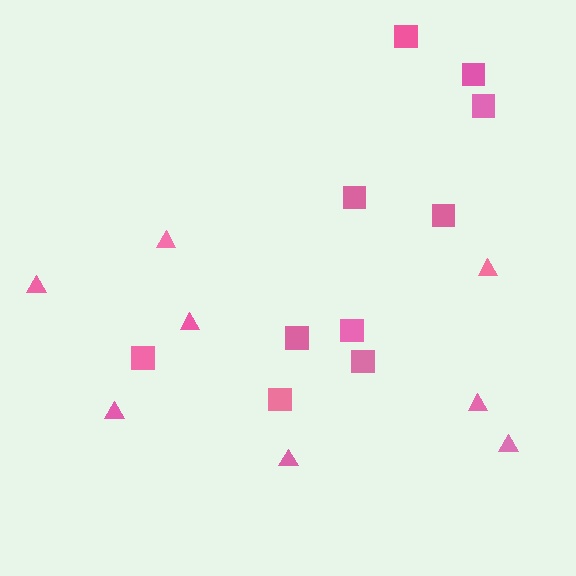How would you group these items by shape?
There are 2 groups: one group of triangles (8) and one group of squares (10).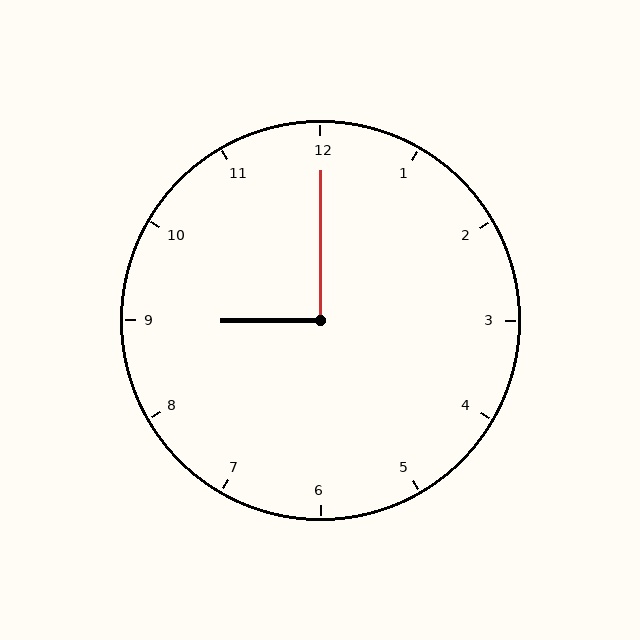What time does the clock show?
9:00.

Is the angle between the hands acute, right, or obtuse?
It is right.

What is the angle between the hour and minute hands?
Approximately 90 degrees.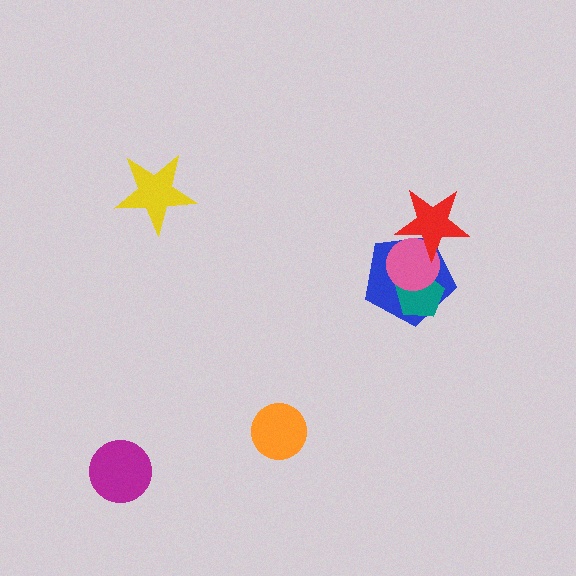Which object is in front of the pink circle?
The red star is in front of the pink circle.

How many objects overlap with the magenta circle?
0 objects overlap with the magenta circle.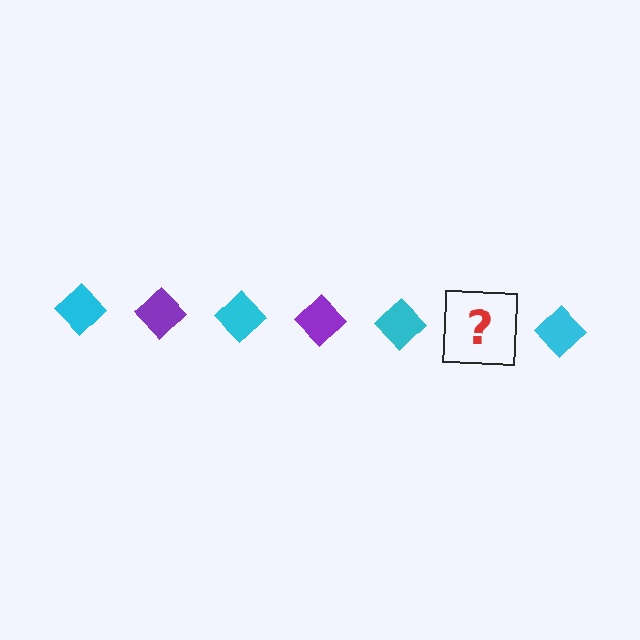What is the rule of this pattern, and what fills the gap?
The rule is that the pattern cycles through cyan, purple diamonds. The gap should be filled with a purple diamond.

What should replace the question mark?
The question mark should be replaced with a purple diamond.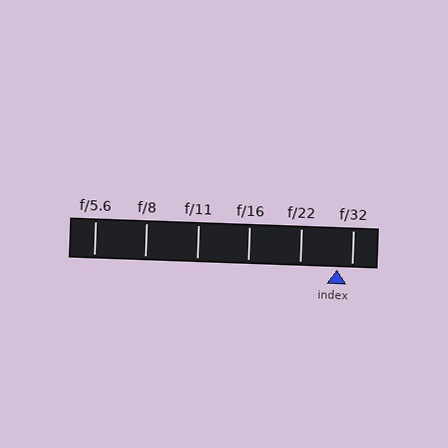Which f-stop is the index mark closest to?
The index mark is closest to f/32.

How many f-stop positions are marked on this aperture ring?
There are 6 f-stop positions marked.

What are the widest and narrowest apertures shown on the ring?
The widest aperture shown is f/5.6 and the narrowest is f/32.